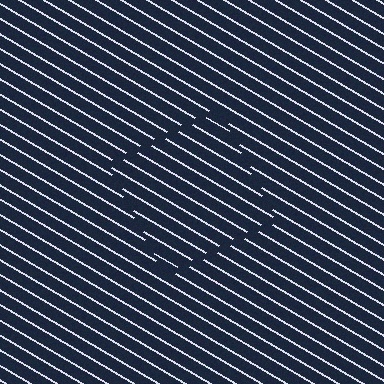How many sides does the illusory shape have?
4 sides — the line-ends trace a square.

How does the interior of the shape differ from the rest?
The interior of the shape contains the same grating, shifted by half a period — the contour is defined by the phase discontinuity where line-ends from the inner and outer gratings abut.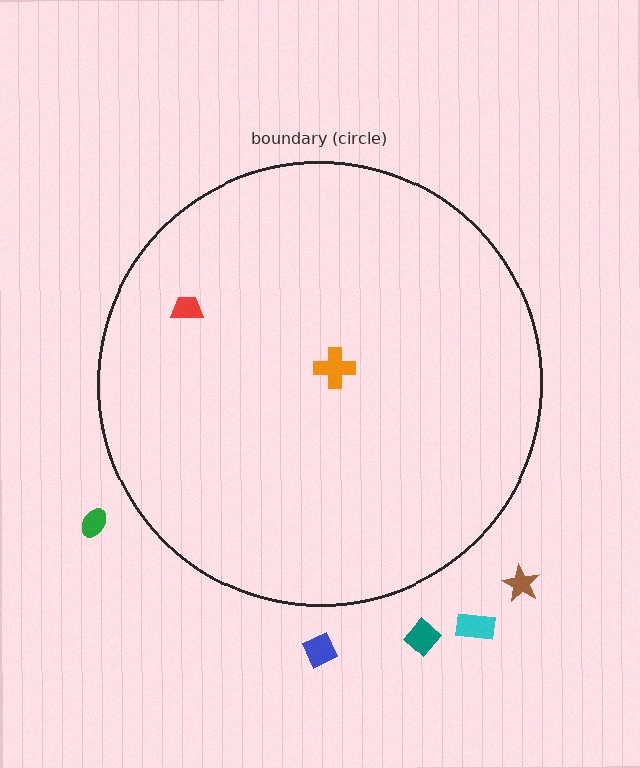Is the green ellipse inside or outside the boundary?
Outside.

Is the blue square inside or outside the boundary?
Outside.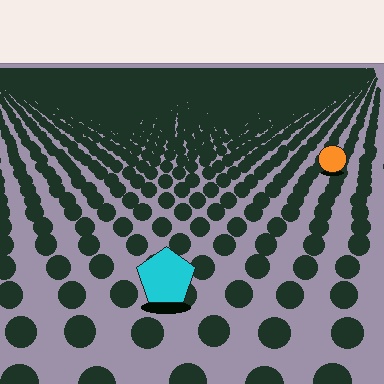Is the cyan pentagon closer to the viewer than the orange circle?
Yes. The cyan pentagon is closer — you can tell from the texture gradient: the ground texture is coarser near it.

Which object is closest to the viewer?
The cyan pentagon is closest. The texture marks near it are larger and more spread out.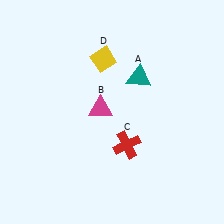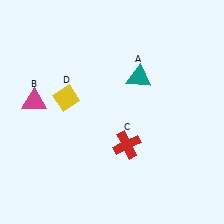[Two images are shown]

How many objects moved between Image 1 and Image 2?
2 objects moved between the two images.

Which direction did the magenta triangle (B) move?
The magenta triangle (B) moved left.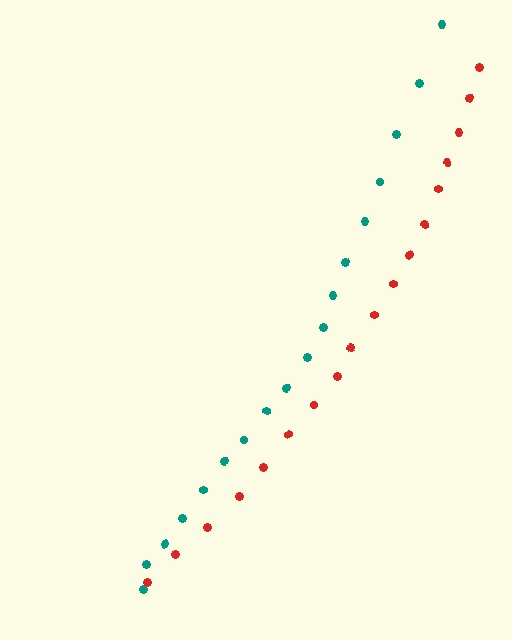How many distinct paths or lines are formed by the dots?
There are 2 distinct paths.